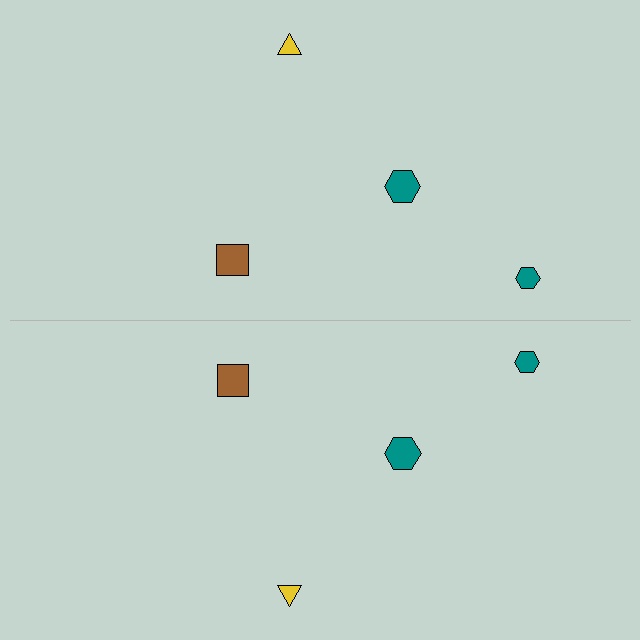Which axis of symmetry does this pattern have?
The pattern has a horizontal axis of symmetry running through the center of the image.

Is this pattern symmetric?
Yes, this pattern has bilateral (reflection) symmetry.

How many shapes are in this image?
There are 8 shapes in this image.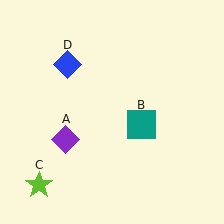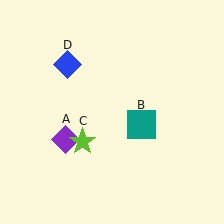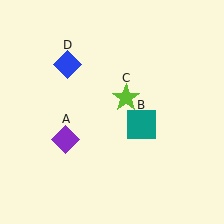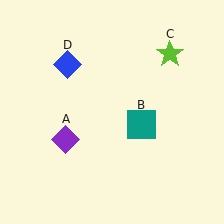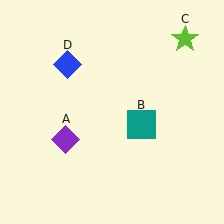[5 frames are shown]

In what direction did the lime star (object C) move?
The lime star (object C) moved up and to the right.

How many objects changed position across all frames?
1 object changed position: lime star (object C).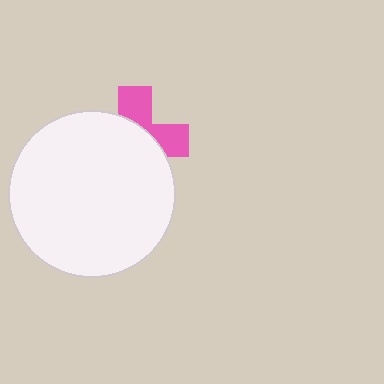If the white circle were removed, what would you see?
You would see the complete pink cross.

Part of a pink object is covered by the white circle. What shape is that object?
It is a cross.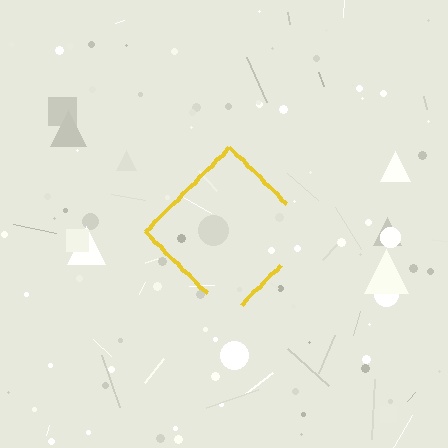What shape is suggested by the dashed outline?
The dashed outline suggests a diamond.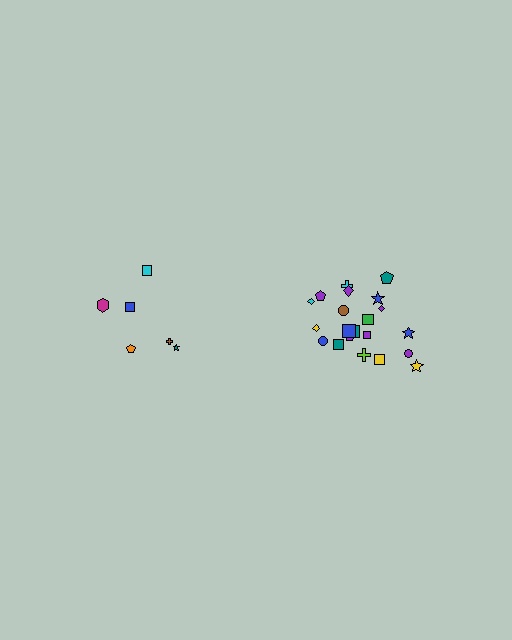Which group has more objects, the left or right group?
The right group.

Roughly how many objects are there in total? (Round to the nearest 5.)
Roughly 30 objects in total.